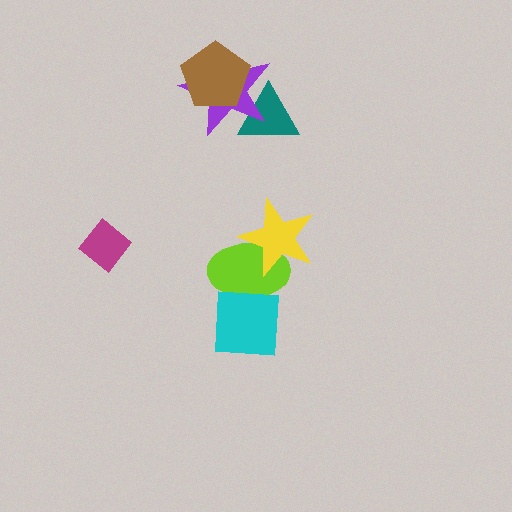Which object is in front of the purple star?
The brown pentagon is in front of the purple star.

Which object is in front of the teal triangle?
The purple star is in front of the teal triangle.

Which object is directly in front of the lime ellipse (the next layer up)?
The cyan square is directly in front of the lime ellipse.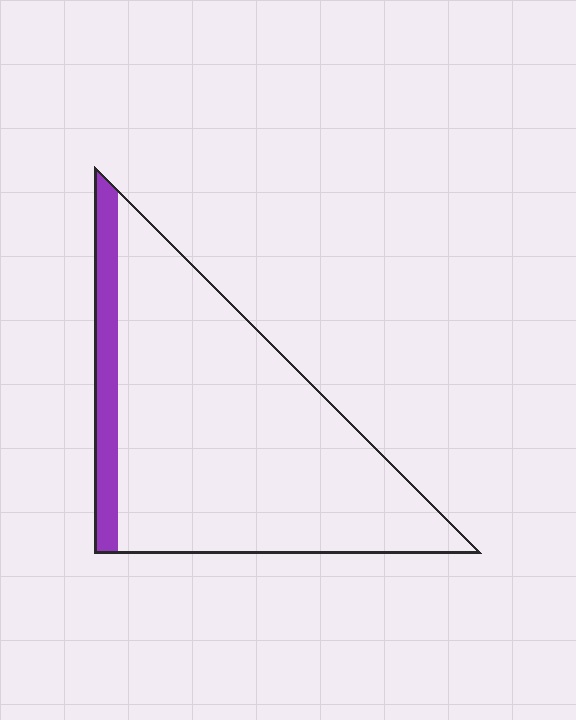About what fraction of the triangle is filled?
About one eighth (1/8).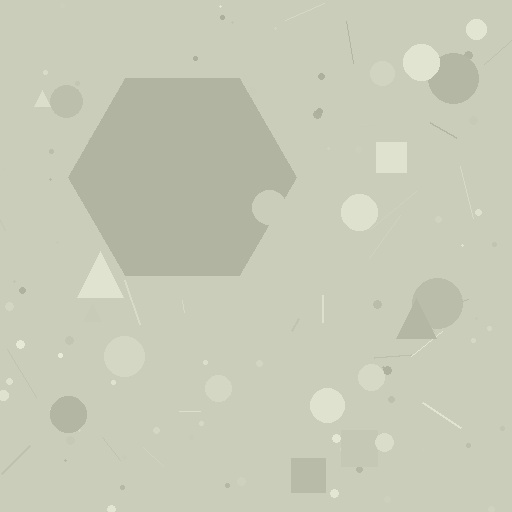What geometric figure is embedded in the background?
A hexagon is embedded in the background.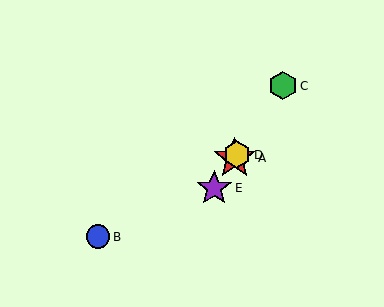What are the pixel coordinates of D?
Object D is at (237, 155).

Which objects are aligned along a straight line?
Objects A, C, D, E are aligned along a straight line.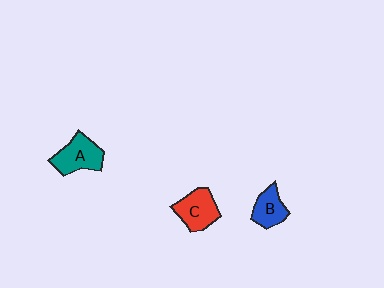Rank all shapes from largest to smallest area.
From largest to smallest: A (teal), C (red), B (blue).